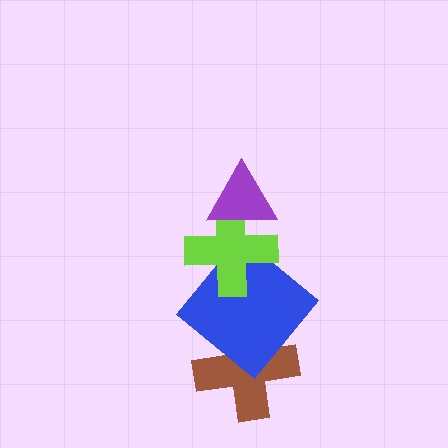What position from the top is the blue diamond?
The blue diamond is 3rd from the top.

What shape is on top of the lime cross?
The purple triangle is on top of the lime cross.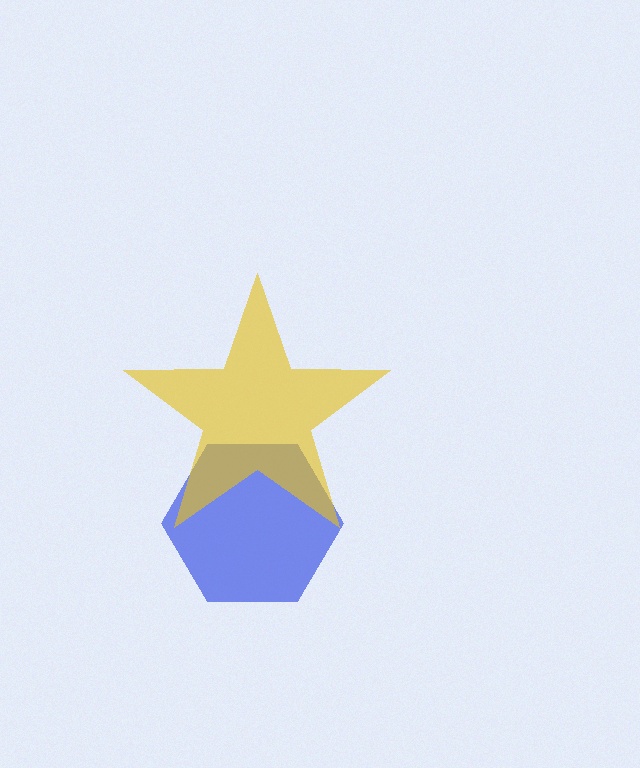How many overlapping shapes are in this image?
There are 2 overlapping shapes in the image.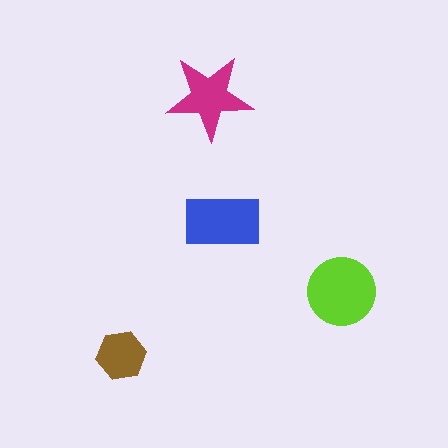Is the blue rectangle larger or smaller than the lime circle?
Smaller.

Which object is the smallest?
The brown hexagon.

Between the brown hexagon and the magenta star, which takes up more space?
The magenta star.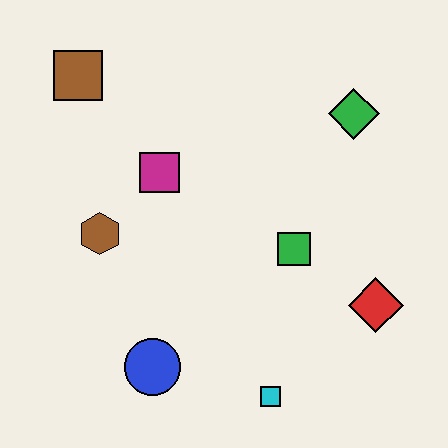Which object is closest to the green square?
The red diamond is closest to the green square.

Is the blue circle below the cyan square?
No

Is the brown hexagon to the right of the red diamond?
No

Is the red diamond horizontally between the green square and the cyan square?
No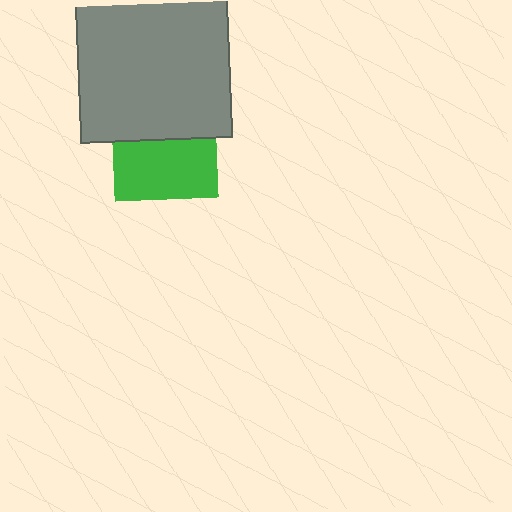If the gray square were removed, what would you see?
You would see the complete green square.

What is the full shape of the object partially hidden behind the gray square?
The partially hidden object is a green square.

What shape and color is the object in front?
The object in front is a gray square.